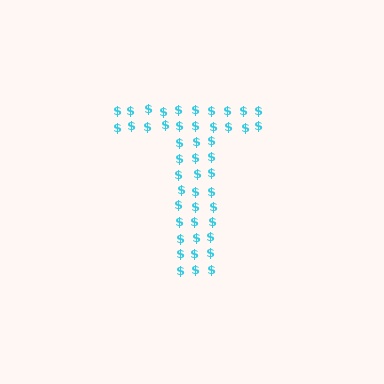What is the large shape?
The large shape is the letter T.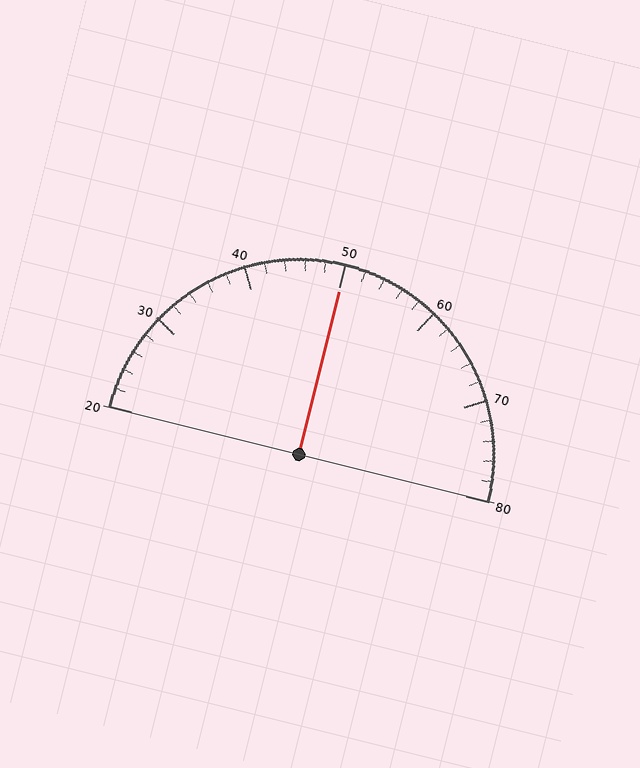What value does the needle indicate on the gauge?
The needle indicates approximately 50.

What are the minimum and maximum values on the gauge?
The gauge ranges from 20 to 80.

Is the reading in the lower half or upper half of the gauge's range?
The reading is in the upper half of the range (20 to 80).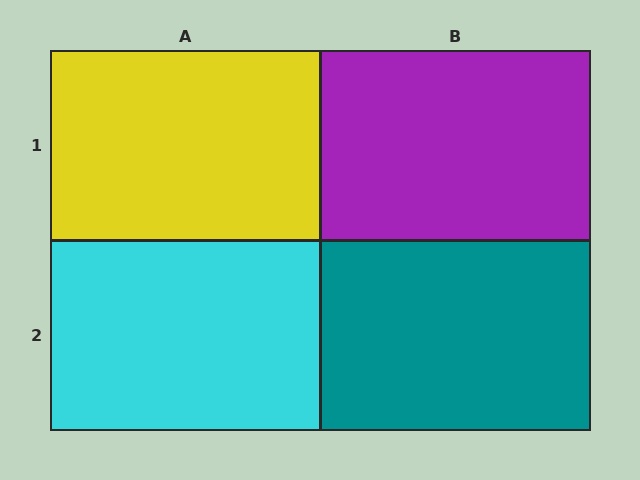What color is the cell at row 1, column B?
Purple.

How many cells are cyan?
1 cell is cyan.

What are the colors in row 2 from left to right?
Cyan, teal.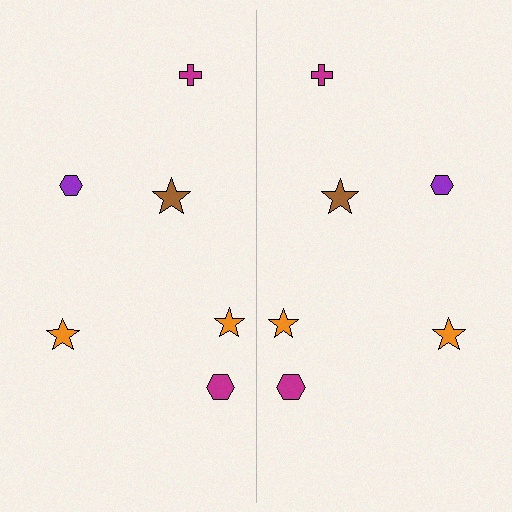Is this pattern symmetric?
Yes, this pattern has bilateral (reflection) symmetry.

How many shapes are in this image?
There are 12 shapes in this image.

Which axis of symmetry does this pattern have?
The pattern has a vertical axis of symmetry running through the center of the image.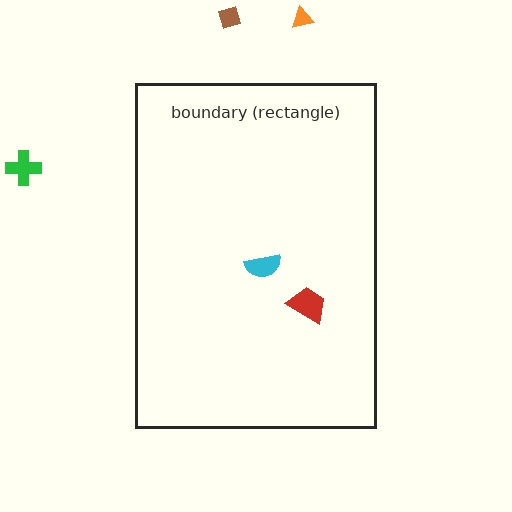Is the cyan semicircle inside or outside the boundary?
Inside.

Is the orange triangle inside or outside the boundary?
Outside.